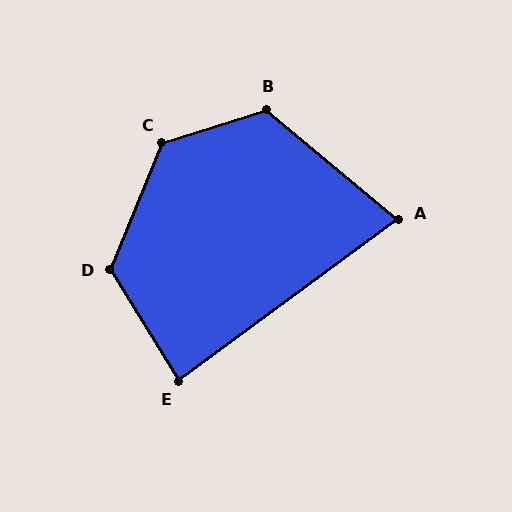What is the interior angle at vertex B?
Approximately 122 degrees (obtuse).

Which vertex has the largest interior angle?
C, at approximately 130 degrees.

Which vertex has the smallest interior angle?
A, at approximately 76 degrees.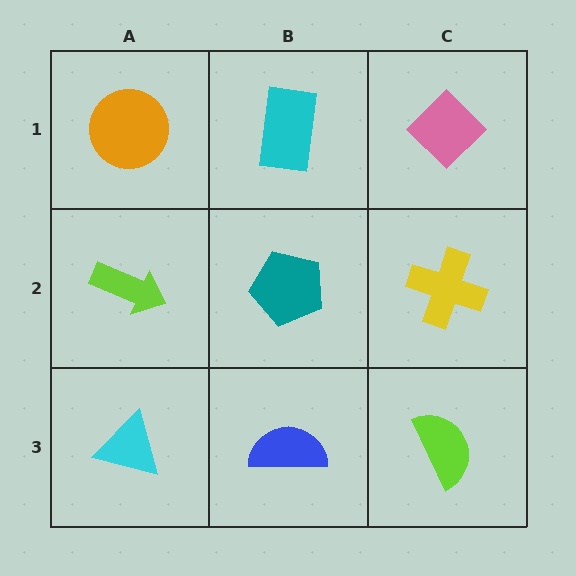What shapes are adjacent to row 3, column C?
A yellow cross (row 2, column C), a blue semicircle (row 3, column B).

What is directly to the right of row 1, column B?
A pink diamond.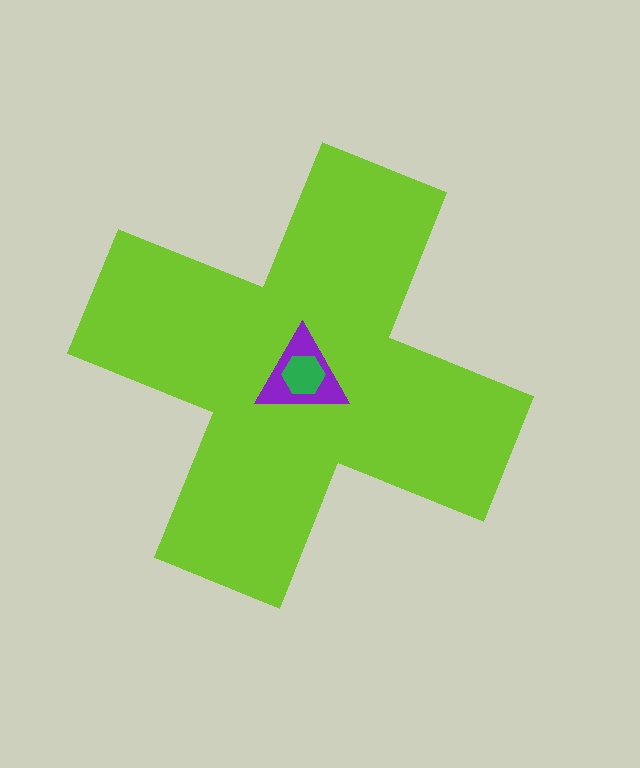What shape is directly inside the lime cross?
The purple triangle.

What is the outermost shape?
The lime cross.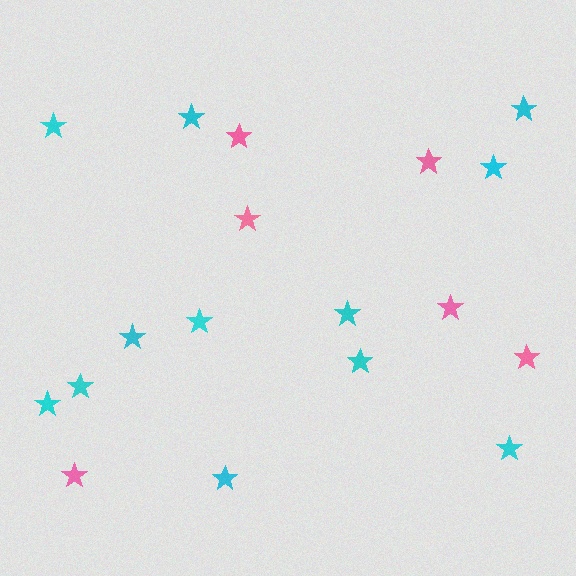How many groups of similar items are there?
There are 2 groups: one group of pink stars (6) and one group of cyan stars (12).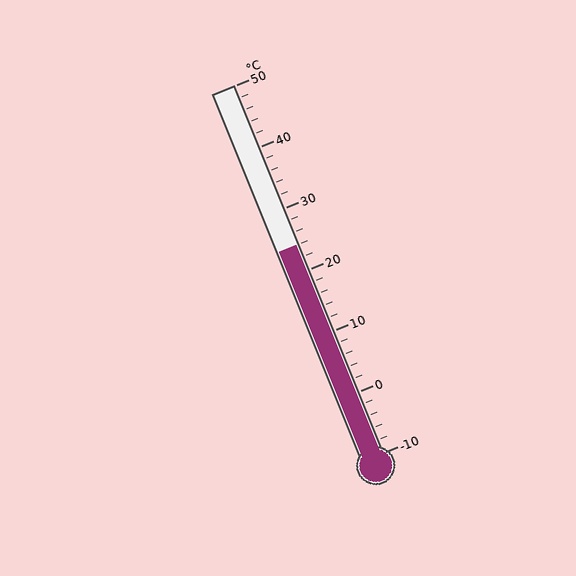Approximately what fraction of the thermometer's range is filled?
The thermometer is filled to approximately 55% of its range.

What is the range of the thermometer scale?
The thermometer scale ranges from -10°C to 50°C.